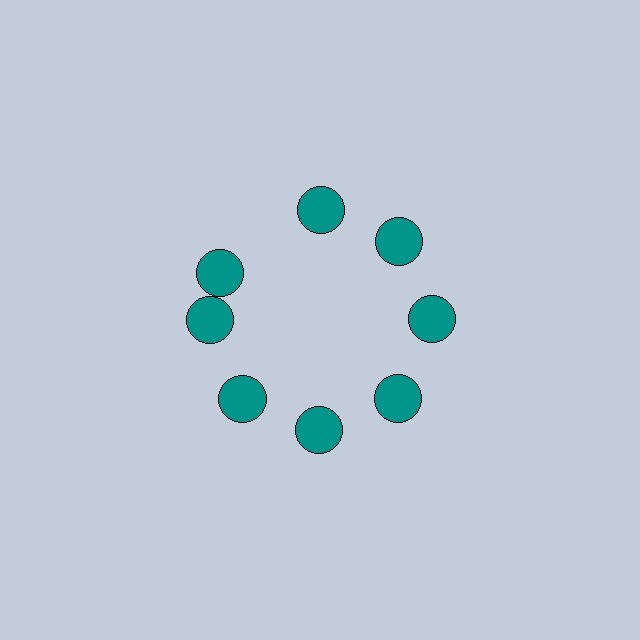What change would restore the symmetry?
The symmetry would be restored by rotating it back into even spacing with its neighbors so that all 8 circles sit at equal angles and equal distance from the center.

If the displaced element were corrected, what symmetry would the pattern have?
It would have 8-fold rotational symmetry — the pattern would map onto itself every 45 degrees.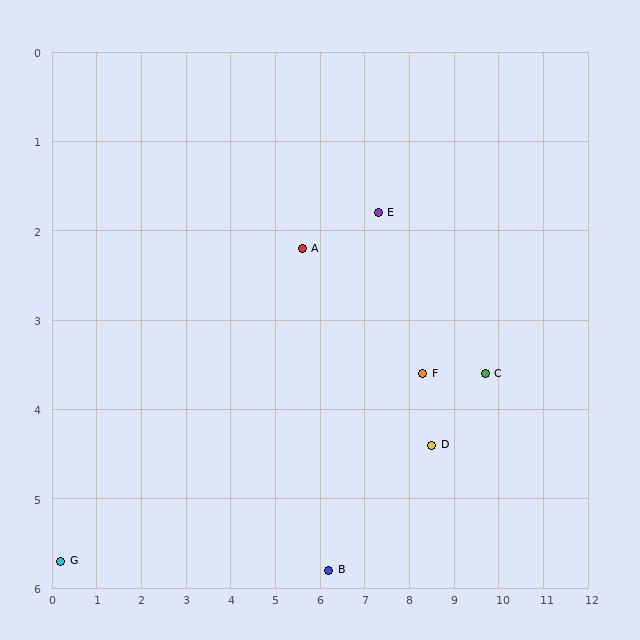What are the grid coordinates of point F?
Point F is at approximately (8.3, 3.6).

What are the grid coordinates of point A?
Point A is at approximately (5.6, 2.2).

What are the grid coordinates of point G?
Point G is at approximately (0.2, 5.7).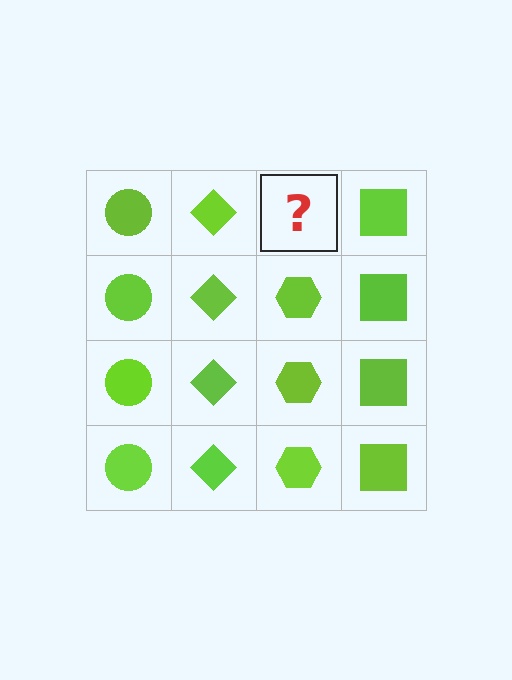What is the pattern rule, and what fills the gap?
The rule is that each column has a consistent shape. The gap should be filled with a lime hexagon.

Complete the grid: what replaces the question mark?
The question mark should be replaced with a lime hexagon.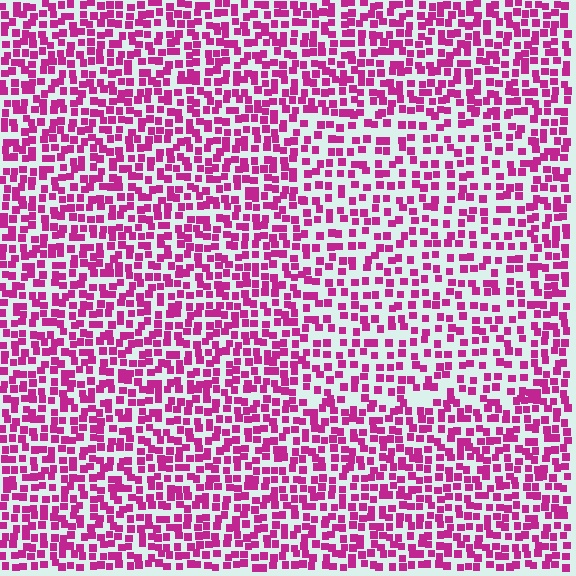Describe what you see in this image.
The image contains small magenta elements arranged at two different densities. A rectangle-shaped region is visible where the elements are less densely packed than the surrounding area.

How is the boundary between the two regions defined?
The boundary is defined by a change in element density (approximately 1.5x ratio). All elements are the same color, size, and shape.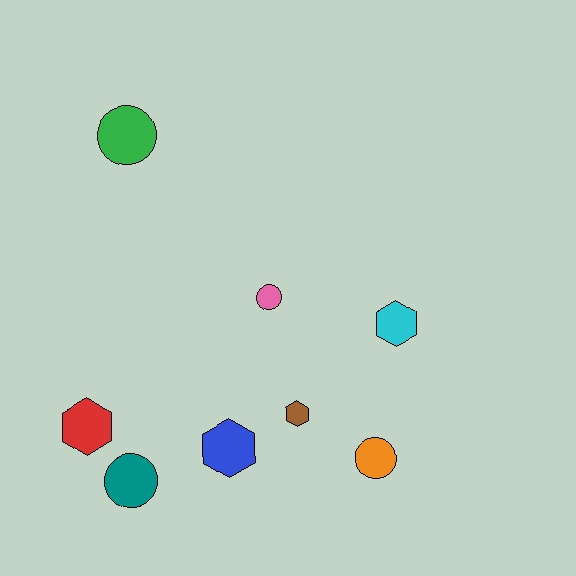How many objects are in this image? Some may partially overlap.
There are 8 objects.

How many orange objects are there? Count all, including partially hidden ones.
There is 1 orange object.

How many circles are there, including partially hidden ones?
There are 4 circles.